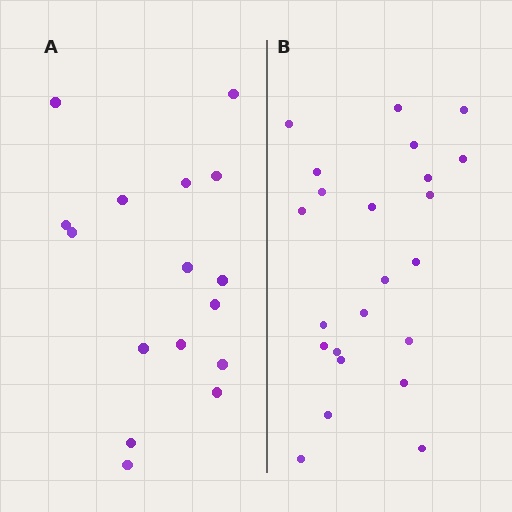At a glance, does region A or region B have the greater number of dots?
Region B (the right region) has more dots.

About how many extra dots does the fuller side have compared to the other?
Region B has roughly 8 or so more dots than region A.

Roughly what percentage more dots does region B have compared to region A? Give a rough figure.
About 45% more.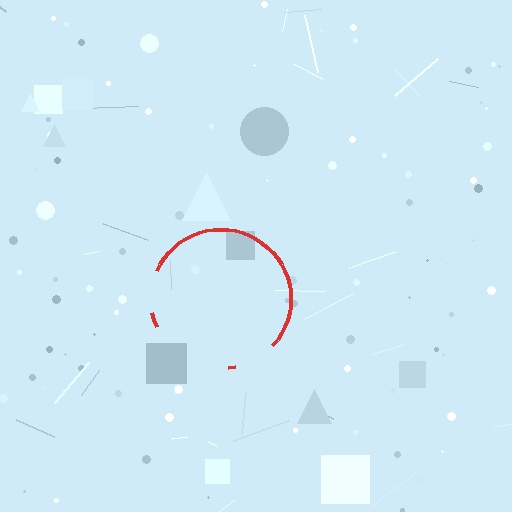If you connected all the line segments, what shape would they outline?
They would outline a circle.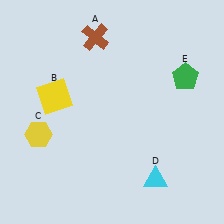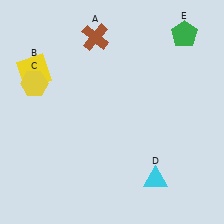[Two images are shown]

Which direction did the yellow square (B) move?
The yellow square (B) moved up.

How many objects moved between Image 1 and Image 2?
3 objects moved between the two images.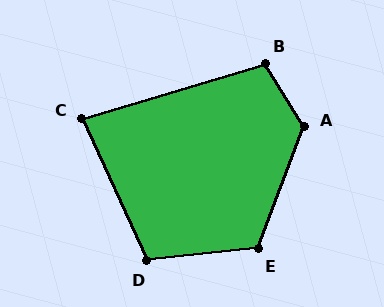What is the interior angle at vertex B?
Approximately 106 degrees (obtuse).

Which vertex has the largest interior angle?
A, at approximately 127 degrees.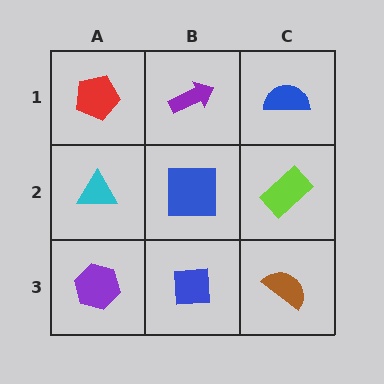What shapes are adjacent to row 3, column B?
A blue square (row 2, column B), a purple hexagon (row 3, column A), a brown semicircle (row 3, column C).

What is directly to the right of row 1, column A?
A purple arrow.